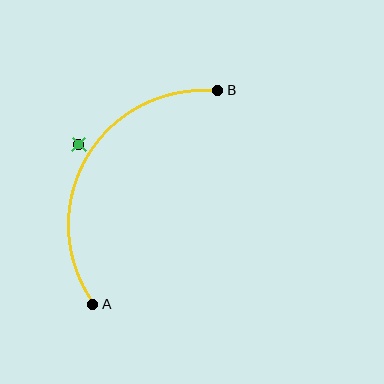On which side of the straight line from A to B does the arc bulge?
The arc bulges to the left of the straight line connecting A and B.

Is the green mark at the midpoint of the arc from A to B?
No — the green mark does not lie on the arc at all. It sits slightly outside the curve.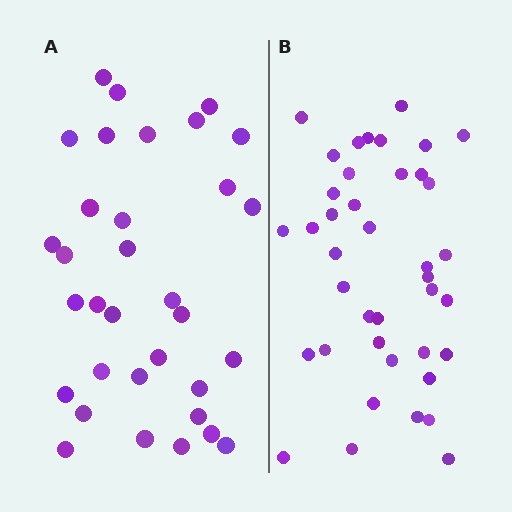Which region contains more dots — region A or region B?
Region B (the right region) has more dots.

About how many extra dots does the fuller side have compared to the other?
Region B has roughly 8 or so more dots than region A.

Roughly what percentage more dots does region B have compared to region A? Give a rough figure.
About 20% more.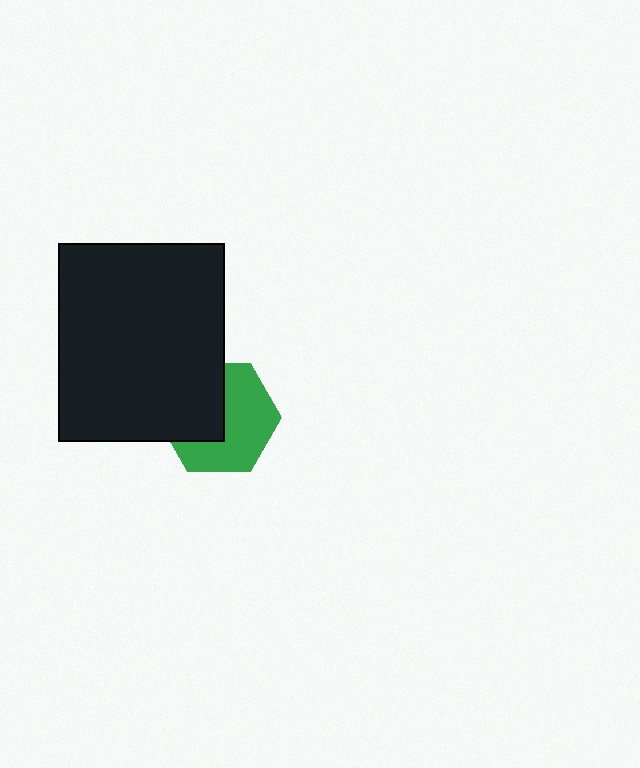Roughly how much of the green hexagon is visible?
About half of it is visible (roughly 57%).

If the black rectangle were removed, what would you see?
You would see the complete green hexagon.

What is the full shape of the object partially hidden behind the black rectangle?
The partially hidden object is a green hexagon.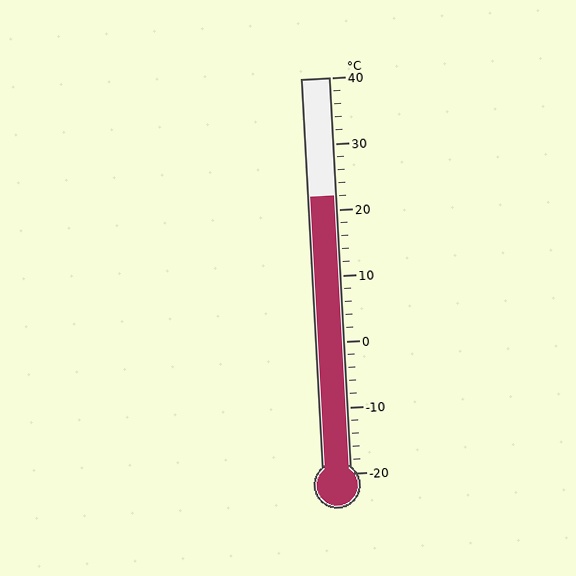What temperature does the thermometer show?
The thermometer shows approximately 22°C.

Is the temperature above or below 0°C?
The temperature is above 0°C.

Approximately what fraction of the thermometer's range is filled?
The thermometer is filled to approximately 70% of its range.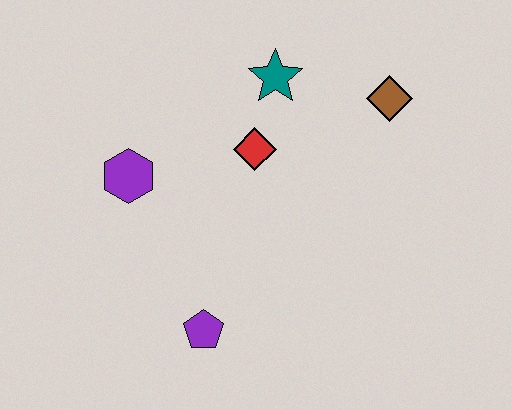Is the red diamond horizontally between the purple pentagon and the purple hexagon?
No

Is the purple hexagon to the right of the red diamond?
No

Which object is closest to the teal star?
The red diamond is closest to the teal star.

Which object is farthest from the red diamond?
The purple pentagon is farthest from the red diamond.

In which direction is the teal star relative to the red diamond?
The teal star is above the red diamond.